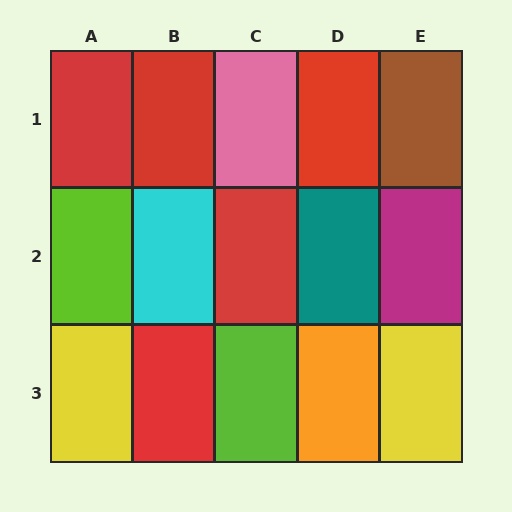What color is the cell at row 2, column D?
Teal.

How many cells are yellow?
2 cells are yellow.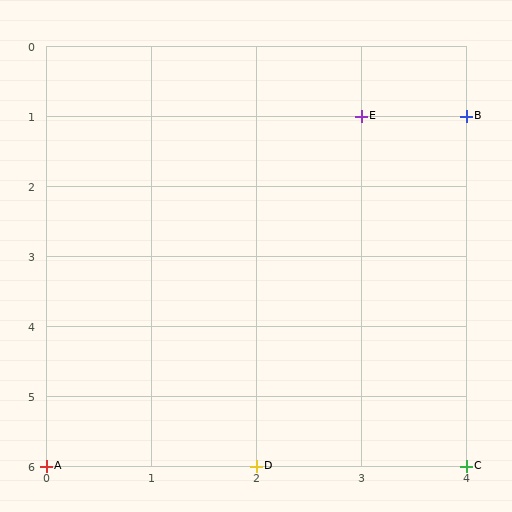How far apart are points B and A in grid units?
Points B and A are 4 columns and 5 rows apart (about 6.4 grid units diagonally).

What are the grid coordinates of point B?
Point B is at grid coordinates (4, 1).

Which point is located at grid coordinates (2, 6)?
Point D is at (2, 6).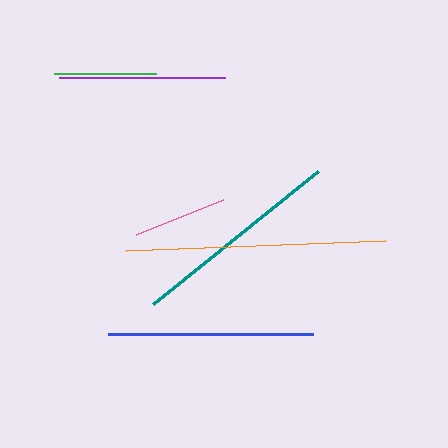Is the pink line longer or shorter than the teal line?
The teal line is longer than the pink line.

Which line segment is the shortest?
The pink line is the shortest at approximately 94 pixels.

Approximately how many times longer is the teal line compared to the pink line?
The teal line is approximately 2.3 times the length of the pink line.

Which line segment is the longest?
The orange line is the longest at approximately 259 pixels.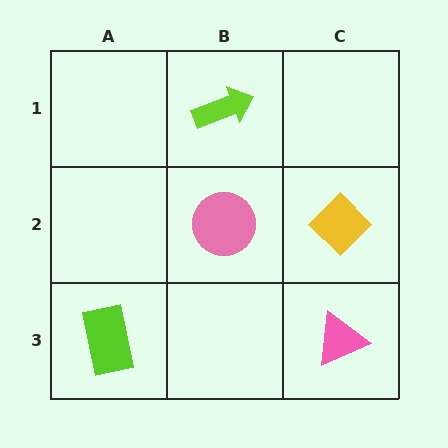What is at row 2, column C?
A yellow diamond.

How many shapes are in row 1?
1 shape.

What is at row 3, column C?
A pink triangle.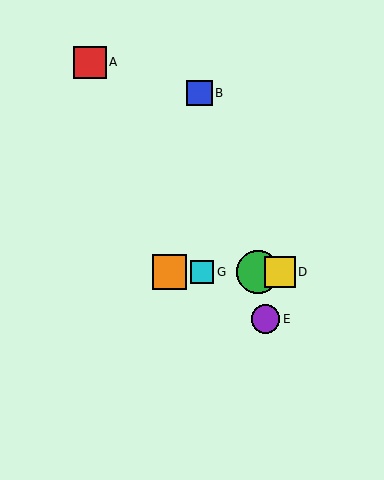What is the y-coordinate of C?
Object C is at y≈272.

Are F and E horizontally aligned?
No, F is at y≈272 and E is at y≈319.